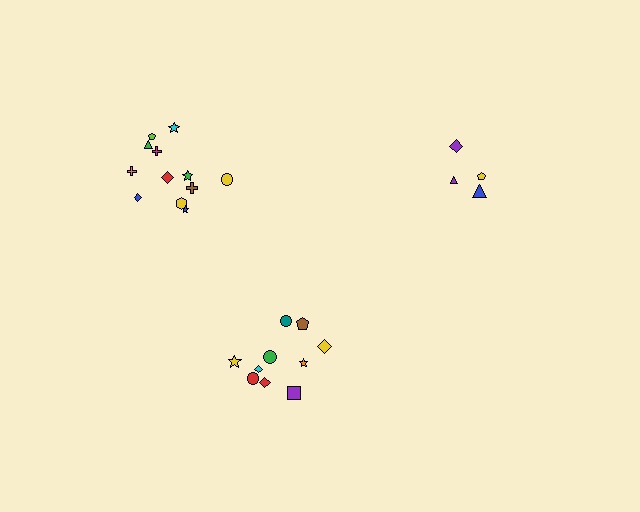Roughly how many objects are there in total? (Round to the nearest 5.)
Roughly 25 objects in total.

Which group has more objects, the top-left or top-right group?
The top-left group.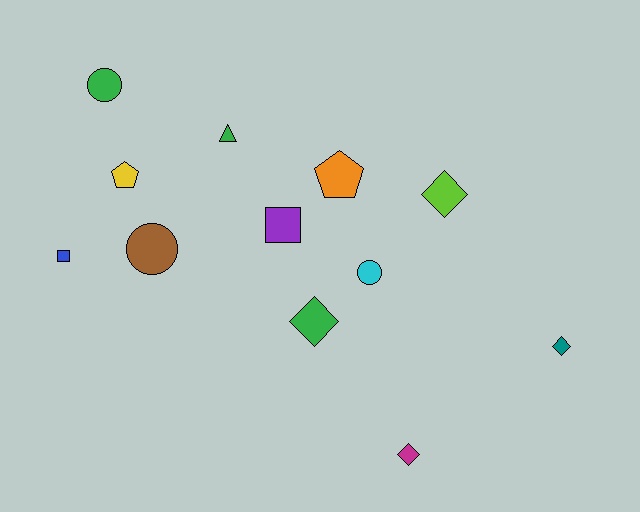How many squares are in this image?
There are 2 squares.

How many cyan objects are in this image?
There is 1 cyan object.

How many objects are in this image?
There are 12 objects.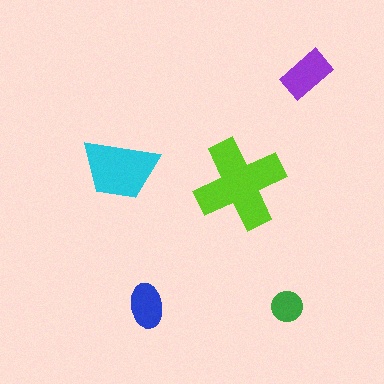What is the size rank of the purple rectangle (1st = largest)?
3rd.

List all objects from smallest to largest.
The green circle, the blue ellipse, the purple rectangle, the cyan trapezoid, the lime cross.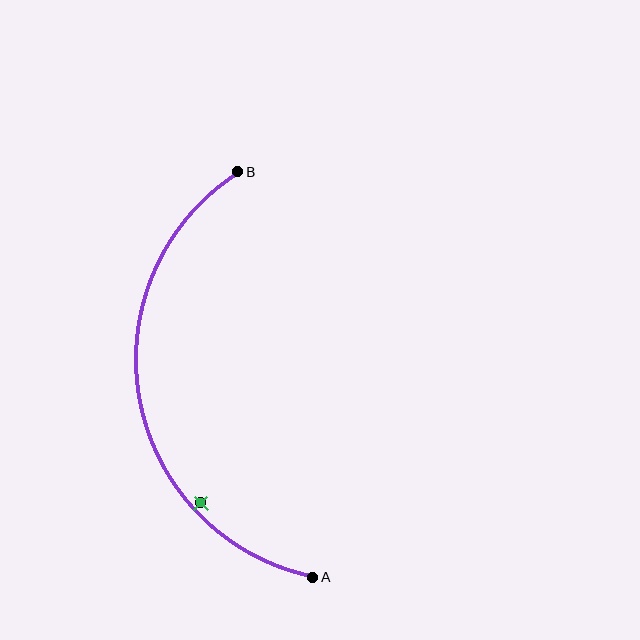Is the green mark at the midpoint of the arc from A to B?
No — the green mark does not lie on the arc at all. It sits slightly inside the curve.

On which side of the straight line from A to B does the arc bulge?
The arc bulges to the left of the straight line connecting A and B.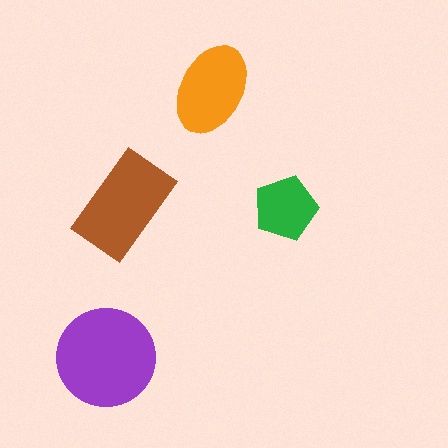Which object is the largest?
The purple circle.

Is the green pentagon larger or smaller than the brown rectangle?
Smaller.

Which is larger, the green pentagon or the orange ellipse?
The orange ellipse.